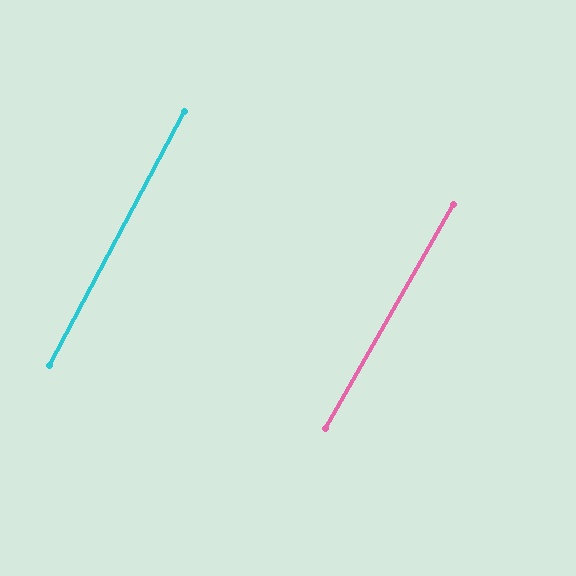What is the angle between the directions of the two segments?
Approximately 2 degrees.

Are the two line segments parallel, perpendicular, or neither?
Parallel — their directions differ by only 1.8°.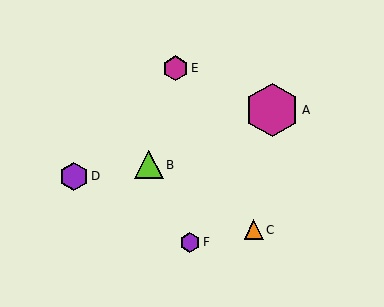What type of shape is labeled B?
Shape B is a lime triangle.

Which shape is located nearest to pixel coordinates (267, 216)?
The orange triangle (labeled C) at (254, 230) is nearest to that location.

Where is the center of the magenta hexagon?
The center of the magenta hexagon is at (175, 68).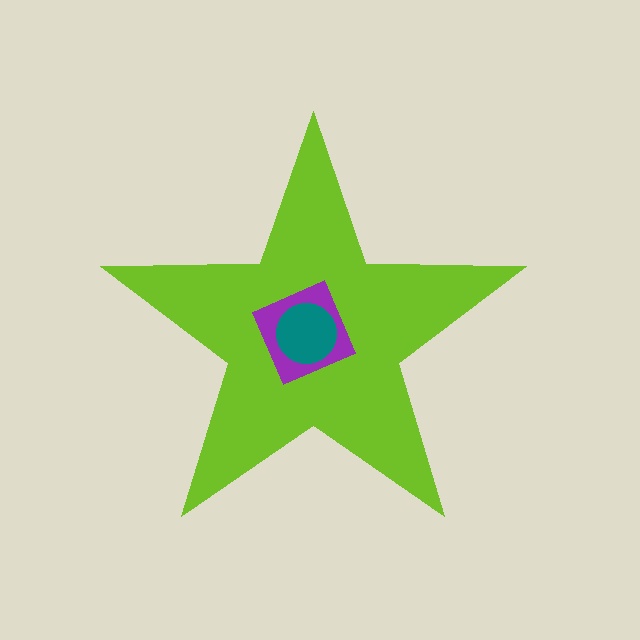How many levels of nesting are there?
3.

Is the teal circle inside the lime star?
Yes.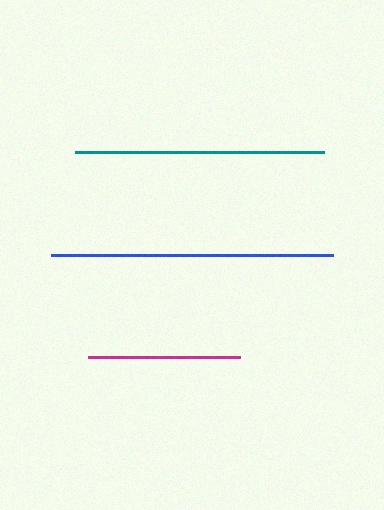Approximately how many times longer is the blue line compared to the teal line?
The blue line is approximately 1.1 times the length of the teal line.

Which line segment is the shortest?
The magenta line is the shortest at approximately 152 pixels.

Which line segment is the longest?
The blue line is the longest at approximately 282 pixels.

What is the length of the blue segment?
The blue segment is approximately 282 pixels long.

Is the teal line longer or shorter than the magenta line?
The teal line is longer than the magenta line.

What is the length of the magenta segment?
The magenta segment is approximately 152 pixels long.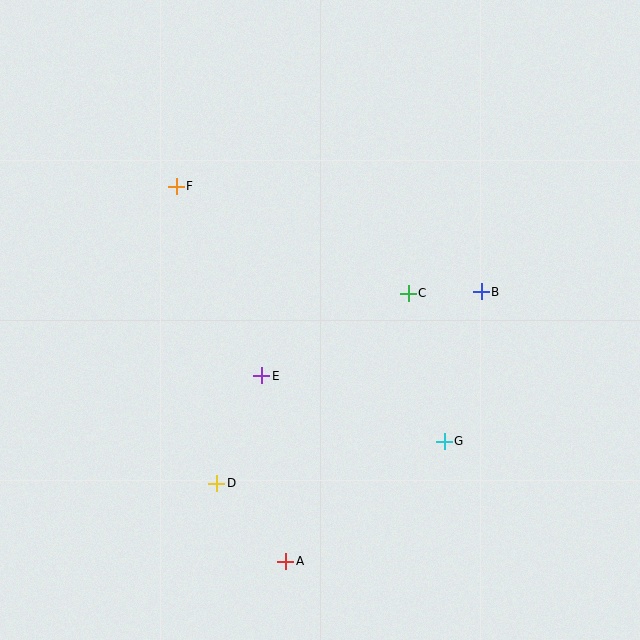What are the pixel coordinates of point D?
Point D is at (217, 483).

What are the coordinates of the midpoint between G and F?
The midpoint between G and F is at (310, 314).